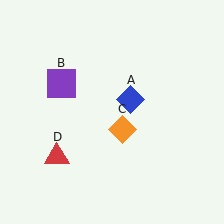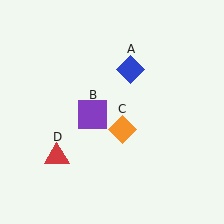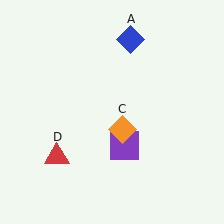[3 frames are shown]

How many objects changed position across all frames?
2 objects changed position: blue diamond (object A), purple square (object B).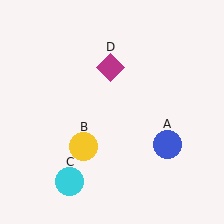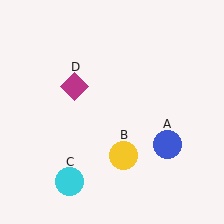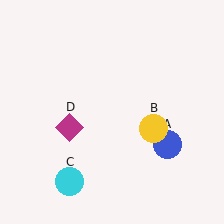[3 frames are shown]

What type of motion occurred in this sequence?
The yellow circle (object B), magenta diamond (object D) rotated counterclockwise around the center of the scene.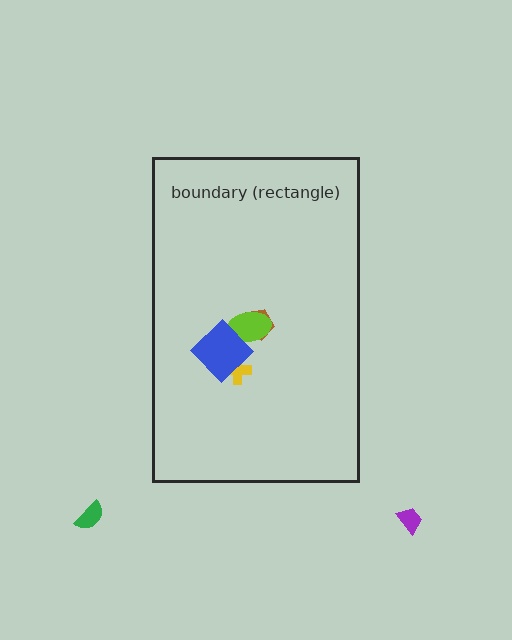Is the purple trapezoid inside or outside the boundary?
Outside.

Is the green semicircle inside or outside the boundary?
Outside.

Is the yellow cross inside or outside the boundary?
Inside.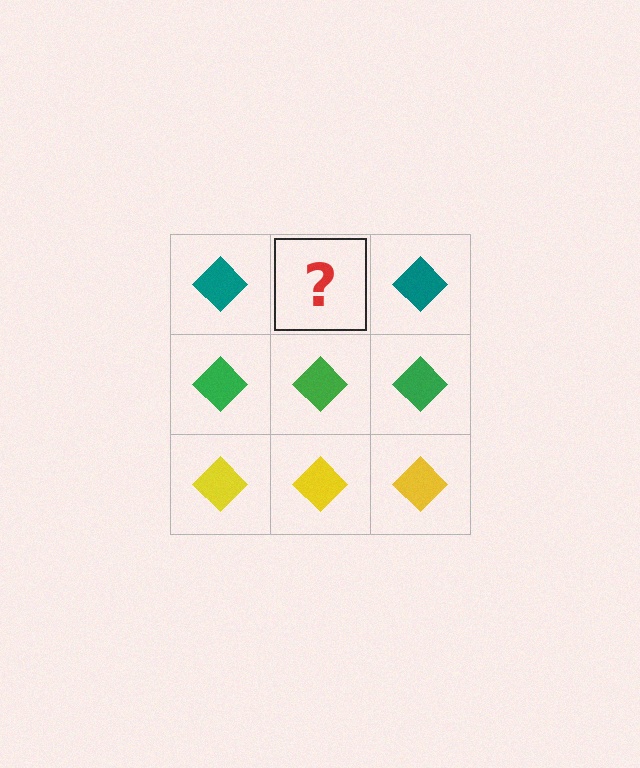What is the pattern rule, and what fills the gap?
The rule is that each row has a consistent color. The gap should be filled with a teal diamond.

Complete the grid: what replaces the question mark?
The question mark should be replaced with a teal diamond.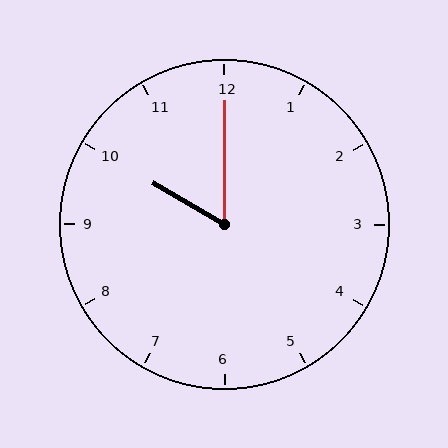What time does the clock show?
10:00.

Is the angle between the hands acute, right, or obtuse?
It is acute.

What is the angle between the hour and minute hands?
Approximately 60 degrees.